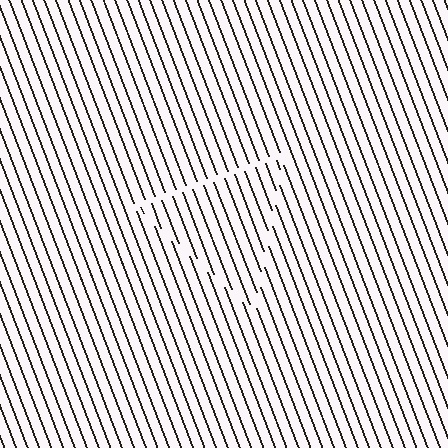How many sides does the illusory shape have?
3 sides — the line-ends trace a triangle.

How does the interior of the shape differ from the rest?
The interior of the shape contains the same grating, shifted by half a period — the contour is defined by the phase discontinuity where line-ends from the inner and outer gratings abut.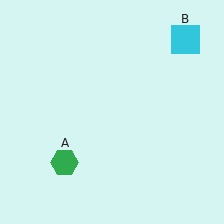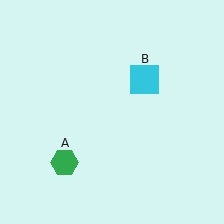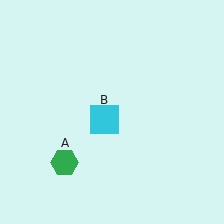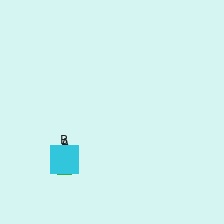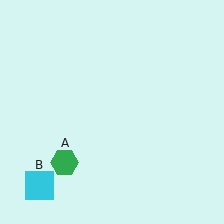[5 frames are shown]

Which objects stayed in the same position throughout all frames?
Green hexagon (object A) remained stationary.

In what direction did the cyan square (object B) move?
The cyan square (object B) moved down and to the left.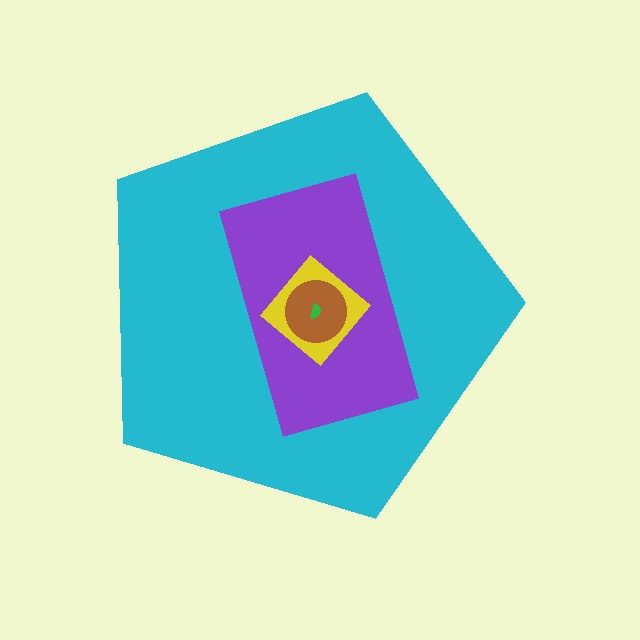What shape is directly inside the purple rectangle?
The yellow diamond.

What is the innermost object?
The green semicircle.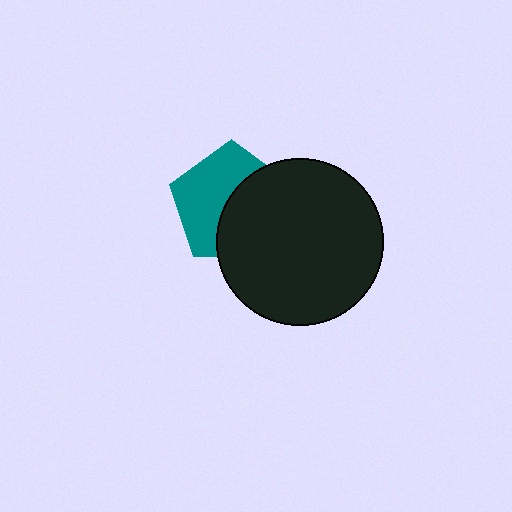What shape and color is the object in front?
The object in front is a black circle.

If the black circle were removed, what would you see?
You would see the complete teal pentagon.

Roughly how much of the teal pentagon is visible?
About half of it is visible (roughly 51%).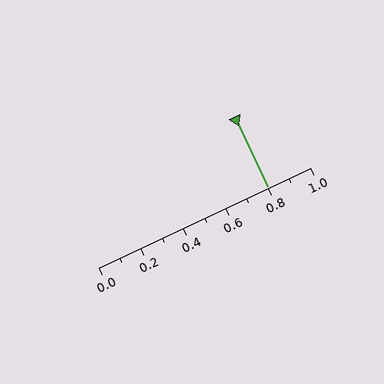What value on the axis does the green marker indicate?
The marker indicates approximately 0.8.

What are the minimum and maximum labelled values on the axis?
The axis runs from 0.0 to 1.0.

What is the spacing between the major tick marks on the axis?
The major ticks are spaced 0.2 apart.